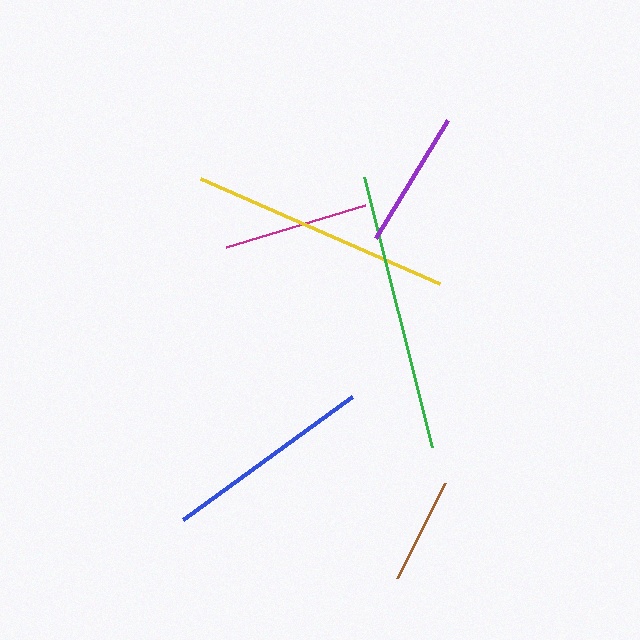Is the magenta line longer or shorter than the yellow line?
The yellow line is longer than the magenta line.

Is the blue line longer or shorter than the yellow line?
The yellow line is longer than the blue line.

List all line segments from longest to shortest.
From longest to shortest: green, yellow, blue, magenta, purple, brown.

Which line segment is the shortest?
The brown line is the shortest at approximately 106 pixels.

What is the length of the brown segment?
The brown segment is approximately 106 pixels long.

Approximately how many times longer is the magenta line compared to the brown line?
The magenta line is approximately 1.4 times the length of the brown line.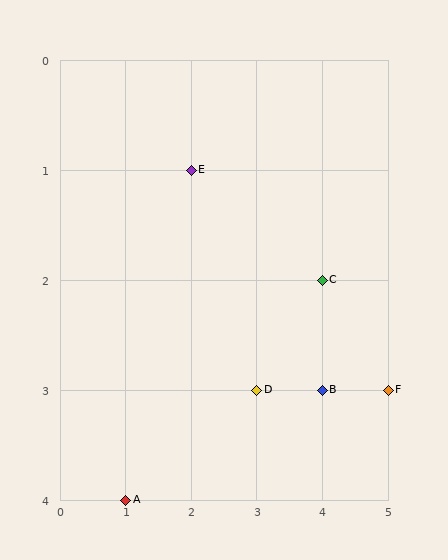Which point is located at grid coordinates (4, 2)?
Point C is at (4, 2).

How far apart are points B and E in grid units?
Points B and E are 2 columns and 2 rows apart (about 2.8 grid units diagonally).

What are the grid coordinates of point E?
Point E is at grid coordinates (2, 1).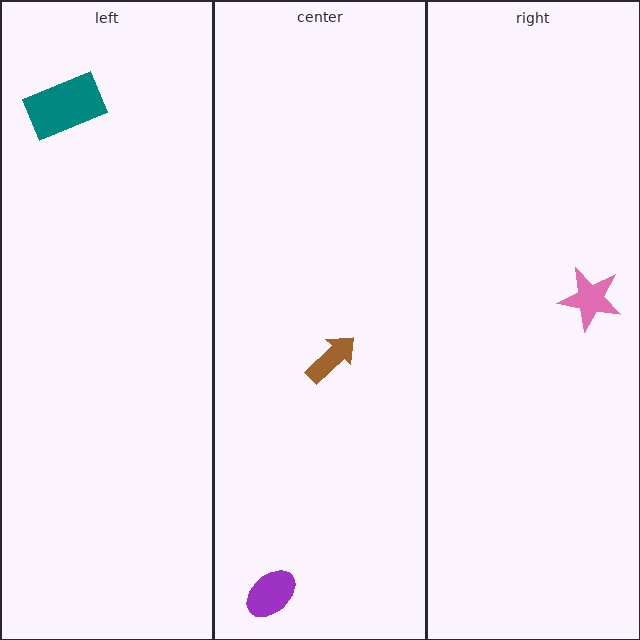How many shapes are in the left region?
1.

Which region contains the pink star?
The right region.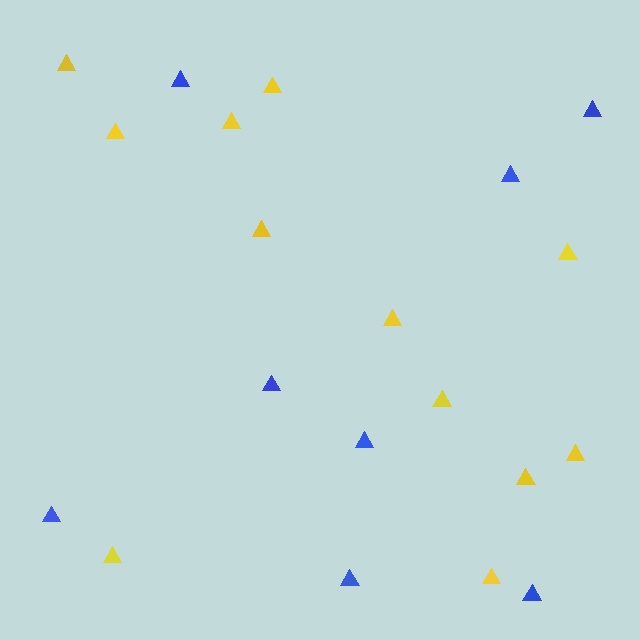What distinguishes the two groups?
There are 2 groups: one group of yellow triangles (12) and one group of blue triangles (8).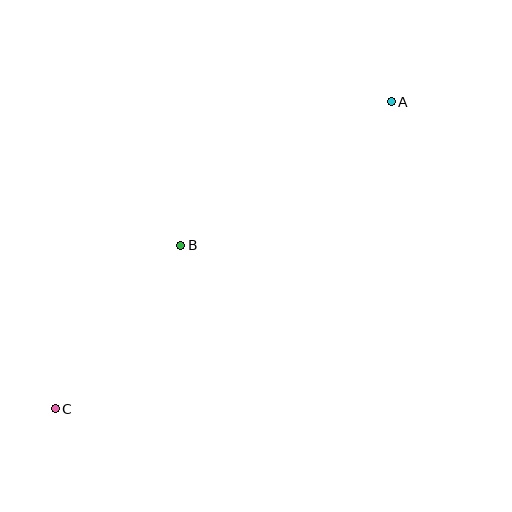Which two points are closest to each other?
Points B and C are closest to each other.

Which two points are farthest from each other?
Points A and C are farthest from each other.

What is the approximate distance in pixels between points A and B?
The distance between A and B is approximately 255 pixels.